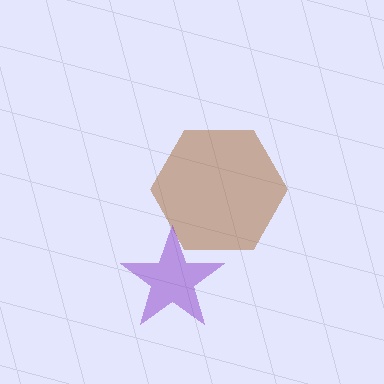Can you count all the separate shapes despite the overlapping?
Yes, there are 2 separate shapes.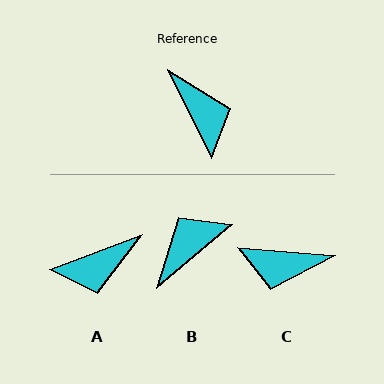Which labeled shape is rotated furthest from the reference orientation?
C, about 121 degrees away.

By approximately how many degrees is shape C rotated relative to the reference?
Approximately 121 degrees clockwise.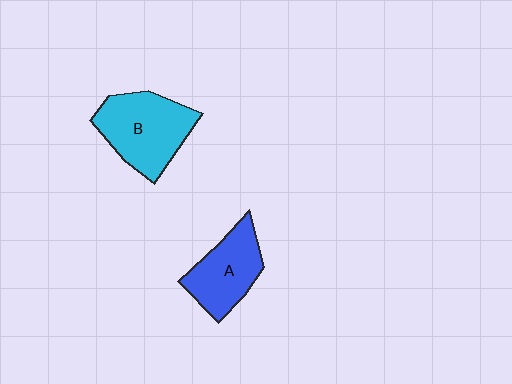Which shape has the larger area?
Shape B (cyan).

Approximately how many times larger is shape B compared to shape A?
Approximately 1.3 times.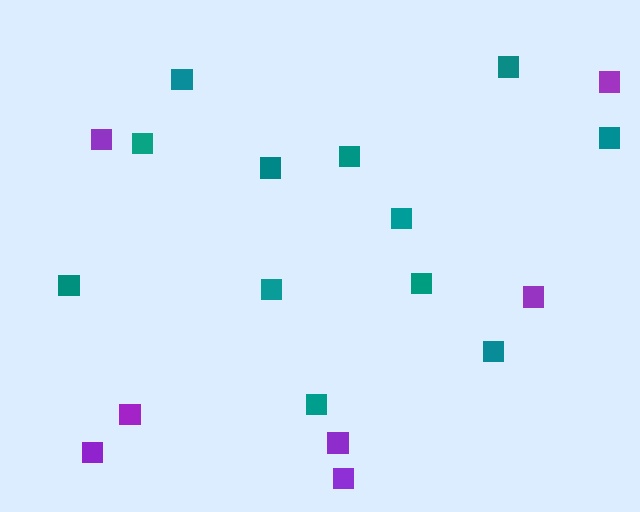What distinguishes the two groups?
There are 2 groups: one group of teal squares (12) and one group of purple squares (7).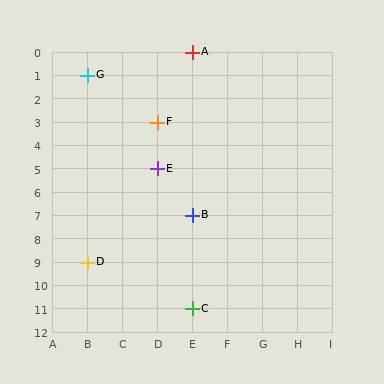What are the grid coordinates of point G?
Point G is at grid coordinates (B, 1).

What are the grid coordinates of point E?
Point E is at grid coordinates (D, 5).